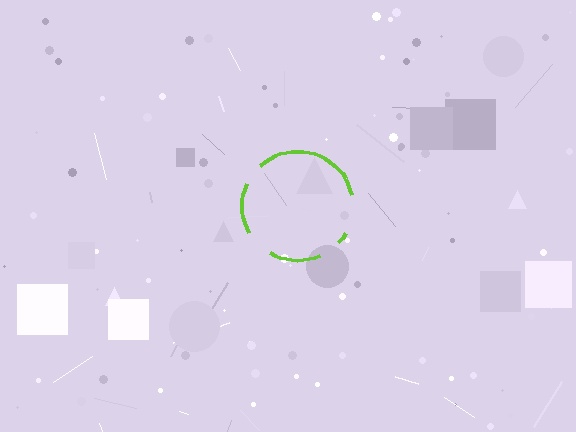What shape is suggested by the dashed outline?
The dashed outline suggests a circle.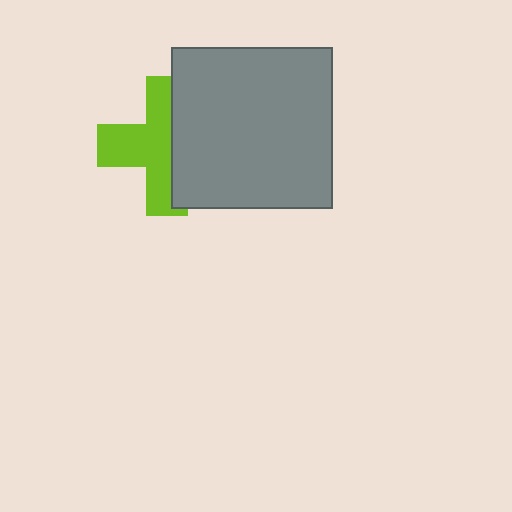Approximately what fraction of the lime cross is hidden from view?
Roughly 43% of the lime cross is hidden behind the gray square.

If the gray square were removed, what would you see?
You would see the complete lime cross.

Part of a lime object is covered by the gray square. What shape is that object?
It is a cross.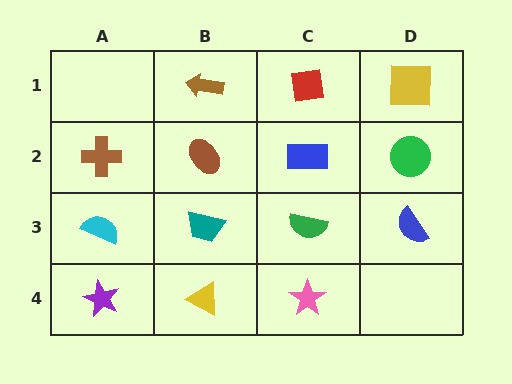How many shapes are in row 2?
4 shapes.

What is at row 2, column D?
A green circle.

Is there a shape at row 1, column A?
No, that cell is empty.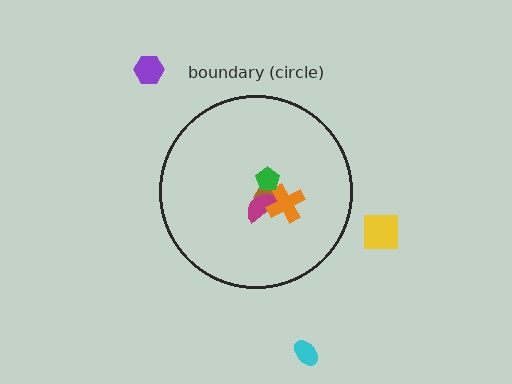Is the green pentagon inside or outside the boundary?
Inside.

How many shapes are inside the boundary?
4 inside, 3 outside.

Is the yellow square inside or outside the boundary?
Outside.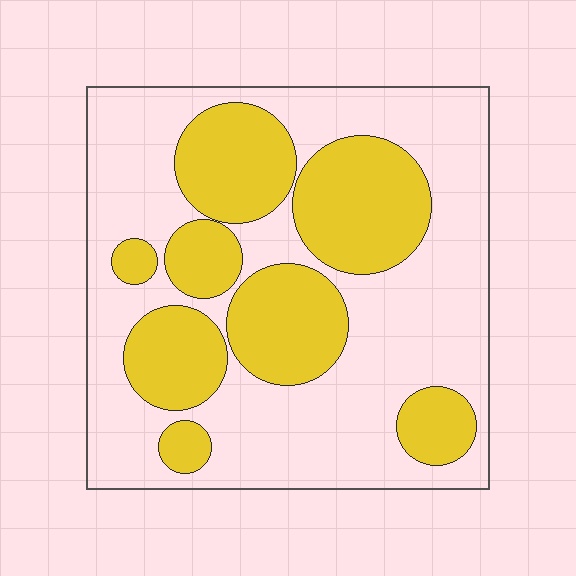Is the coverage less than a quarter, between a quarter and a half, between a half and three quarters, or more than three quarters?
Between a quarter and a half.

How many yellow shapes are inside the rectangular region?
8.